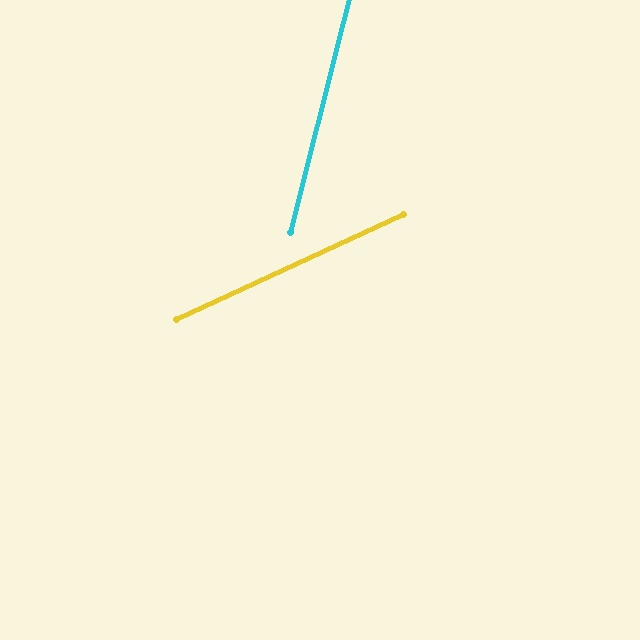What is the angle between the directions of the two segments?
Approximately 51 degrees.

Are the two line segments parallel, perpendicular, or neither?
Neither parallel nor perpendicular — they differ by about 51°.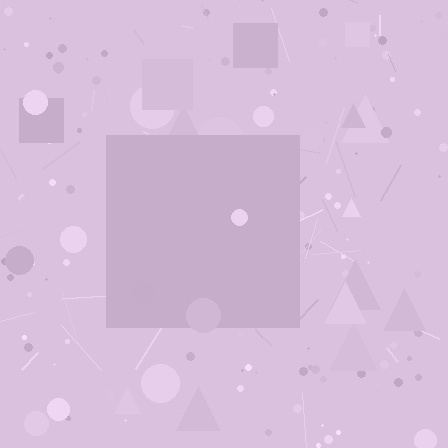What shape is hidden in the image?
A square is hidden in the image.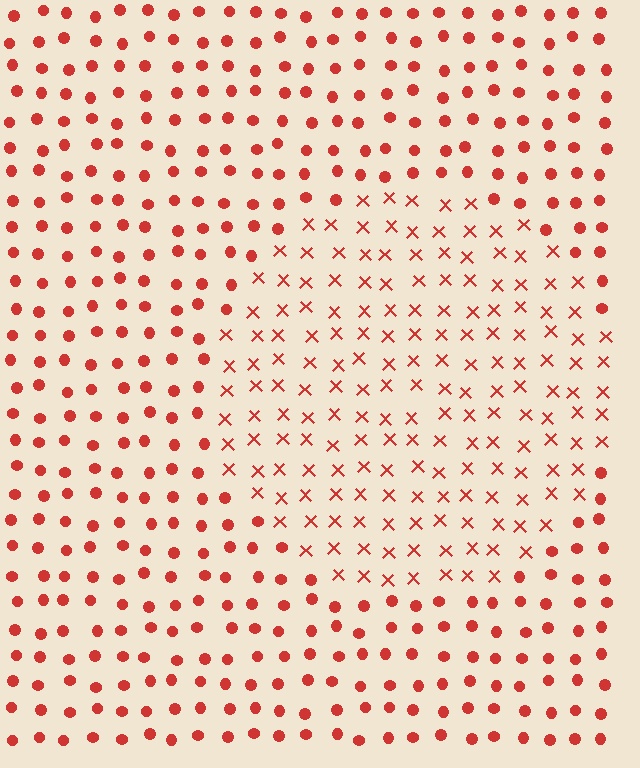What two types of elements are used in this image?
The image uses X marks inside the circle region and circles outside it.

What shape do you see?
I see a circle.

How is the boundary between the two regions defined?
The boundary is defined by a change in element shape: X marks inside vs. circles outside. All elements share the same color and spacing.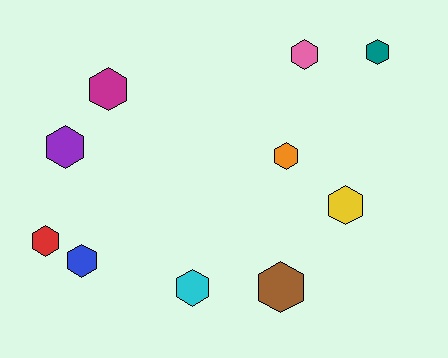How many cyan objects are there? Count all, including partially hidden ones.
There is 1 cyan object.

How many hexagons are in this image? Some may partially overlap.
There are 10 hexagons.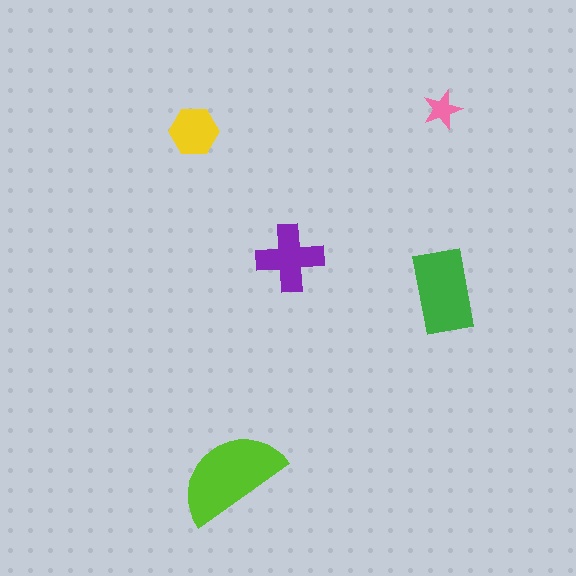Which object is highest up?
The pink star is topmost.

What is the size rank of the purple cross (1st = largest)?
3rd.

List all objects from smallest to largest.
The pink star, the yellow hexagon, the purple cross, the green rectangle, the lime semicircle.